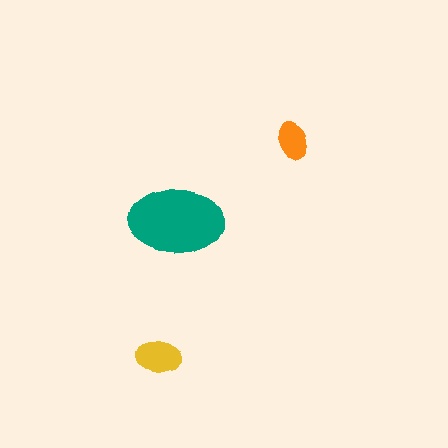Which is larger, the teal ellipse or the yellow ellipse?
The teal one.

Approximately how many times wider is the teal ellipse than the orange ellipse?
About 2.5 times wider.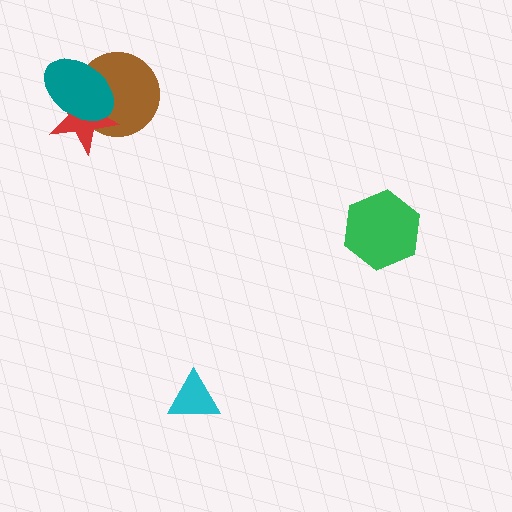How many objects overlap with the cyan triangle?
0 objects overlap with the cyan triangle.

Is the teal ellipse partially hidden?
No, no other shape covers it.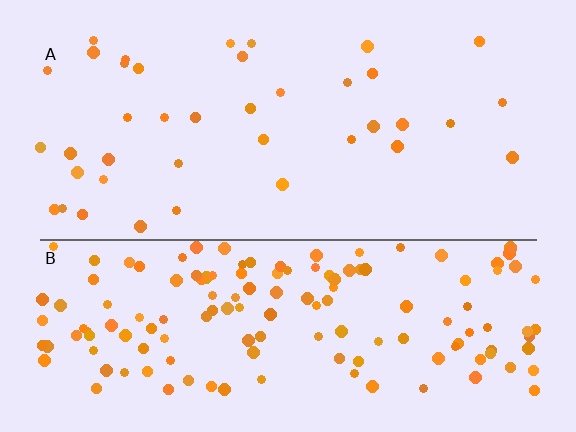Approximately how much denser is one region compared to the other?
Approximately 3.9× — region B over region A.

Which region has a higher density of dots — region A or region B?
B (the bottom).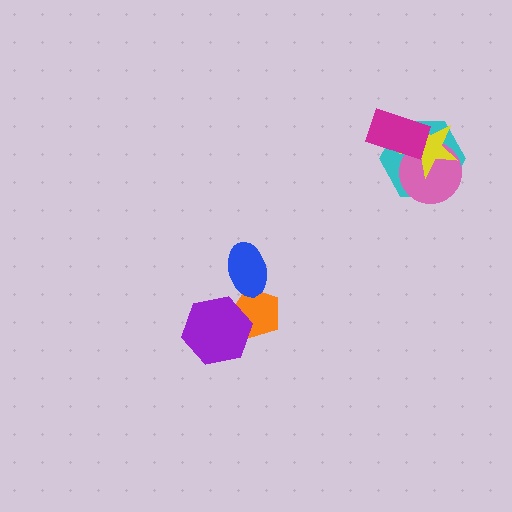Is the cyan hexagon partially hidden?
Yes, it is partially covered by another shape.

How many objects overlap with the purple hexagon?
1 object overlaps with the purple hexagon.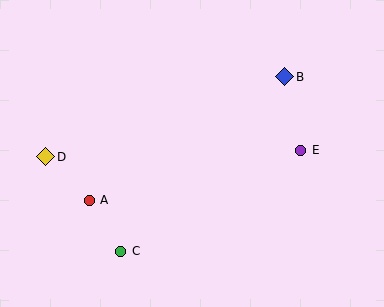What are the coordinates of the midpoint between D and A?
The midpoint between D and A is at (67, 179).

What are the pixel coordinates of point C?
Point C is at (121, 251).